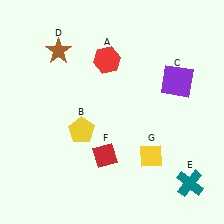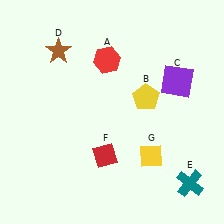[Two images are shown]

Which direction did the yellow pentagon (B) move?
The yellow pentagon (B) moved right.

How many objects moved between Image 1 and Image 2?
1 object moved between the two images.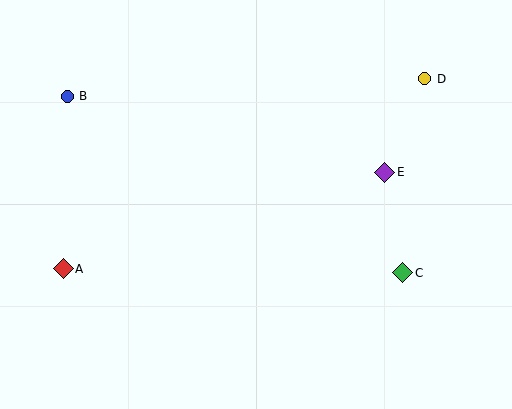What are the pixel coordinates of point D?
Point D is at (425, 79).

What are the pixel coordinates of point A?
Point A is at (63, 269).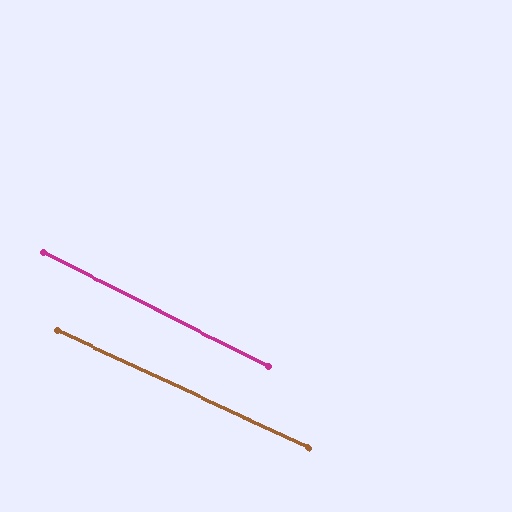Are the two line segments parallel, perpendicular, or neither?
Parallel — their directions differ by only 1.8°.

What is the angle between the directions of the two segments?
Approximately 2 degrees.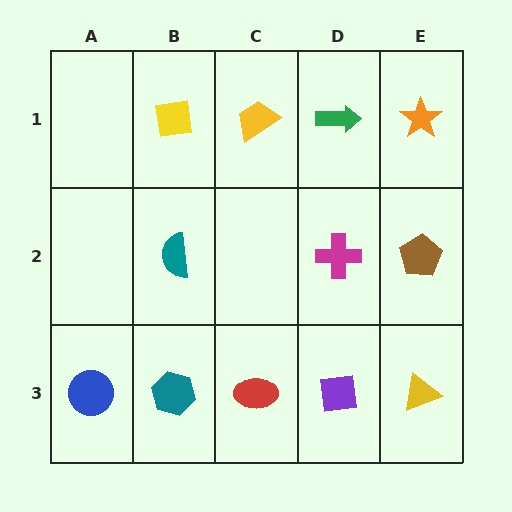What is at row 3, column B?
A teal hexagon.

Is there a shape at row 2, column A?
No, that cell is empty.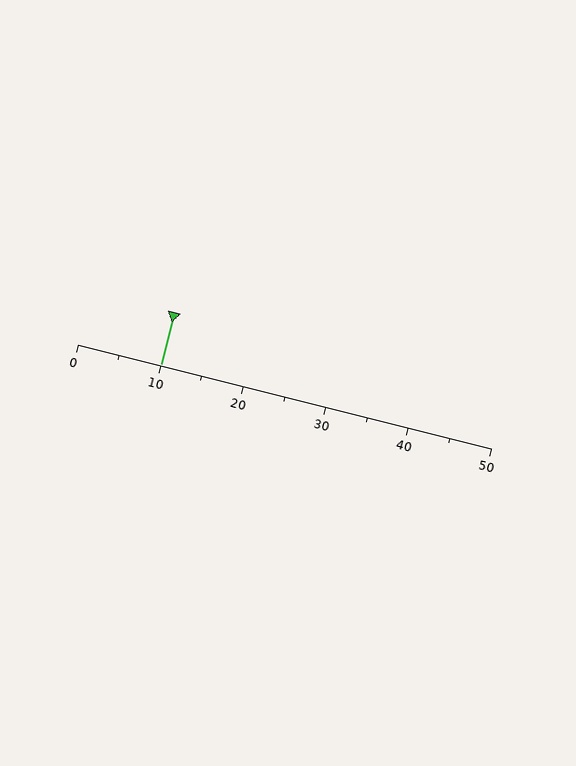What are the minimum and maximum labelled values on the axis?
The axis runs from 0 to 50.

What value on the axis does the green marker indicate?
The marker indicates approximately 10.